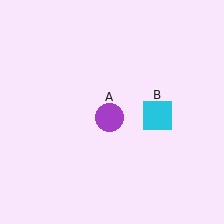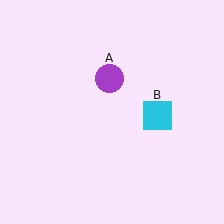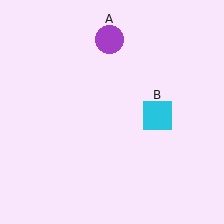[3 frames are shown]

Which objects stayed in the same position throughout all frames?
Cyan square (object B) remained stationary.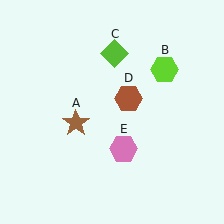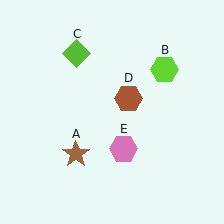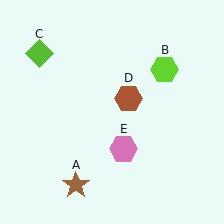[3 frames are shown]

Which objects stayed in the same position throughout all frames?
Lime hexagon (object B) and brown hexagon (object D) and pink hexagon (object E) remained stationary.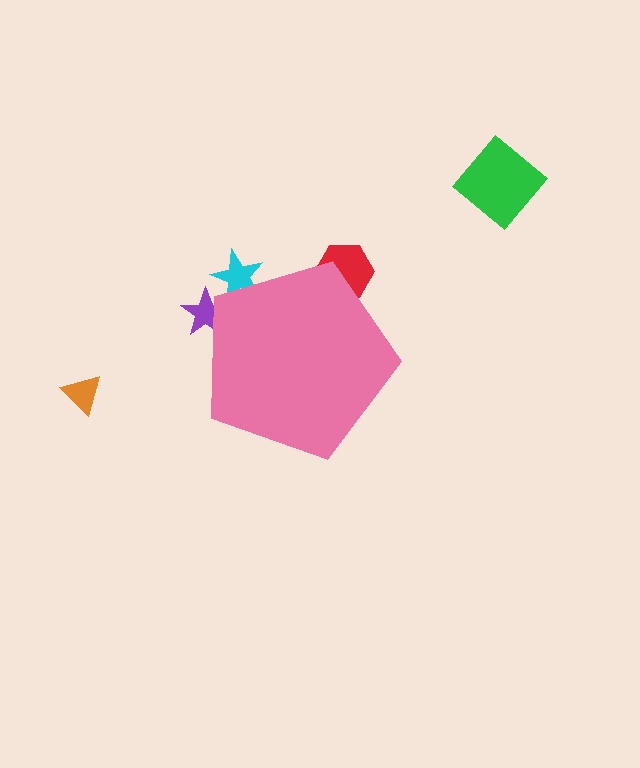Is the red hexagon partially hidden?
Yes, the red hexagon is partially hidden behind the pink pentagon.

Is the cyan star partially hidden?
Yes, the cyan star is partially hidden behind the pink pentagon.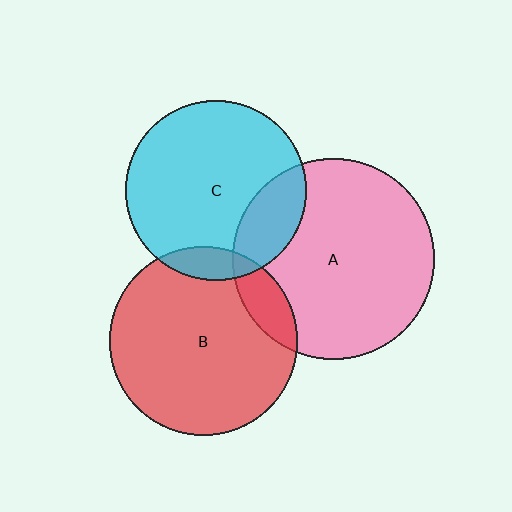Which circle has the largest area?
Circle A (pink).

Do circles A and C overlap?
Yes.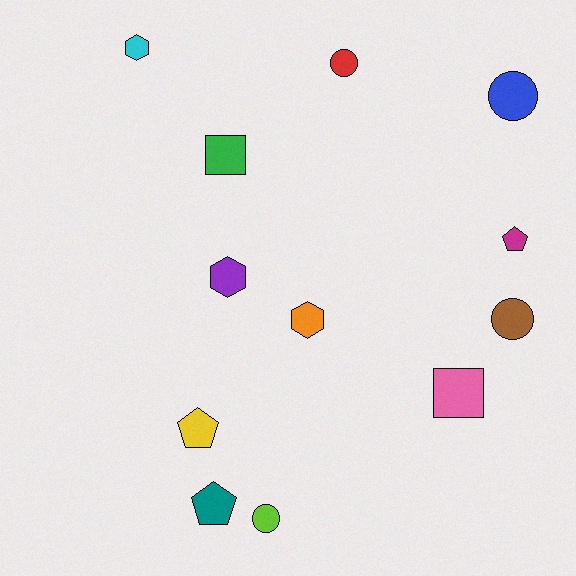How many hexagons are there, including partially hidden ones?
There are 3 hexagons.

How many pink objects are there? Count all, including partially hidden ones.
There is 1 pink object.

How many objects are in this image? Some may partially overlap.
There are 12 objects.